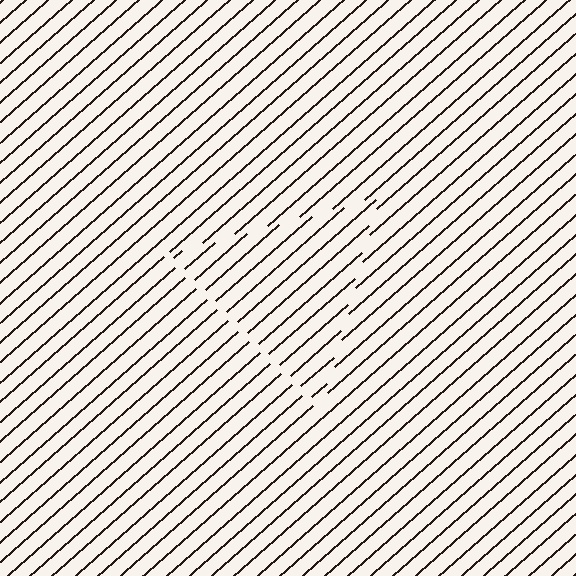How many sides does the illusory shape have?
3 sides — the line-ends trace a triangle.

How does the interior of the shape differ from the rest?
The interior of the shape contains the same grating, shifted by half a period — the contour is defined by the phase discontinuity where line-ends from the inner and outer gratings abut.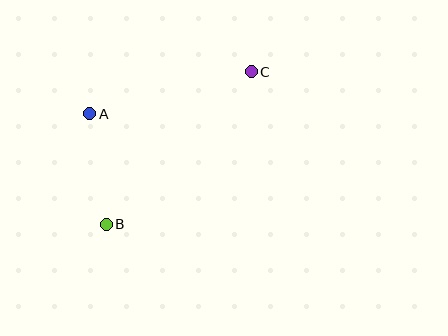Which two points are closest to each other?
Points A and B are closest to each other.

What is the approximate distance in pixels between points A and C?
The distance between A and C is approximately 167 pixels.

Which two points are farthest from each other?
Points B and C are farthest from each other.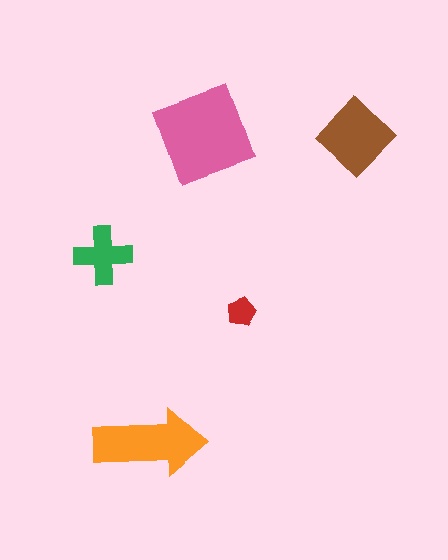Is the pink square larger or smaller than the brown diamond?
Larger.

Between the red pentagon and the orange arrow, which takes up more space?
The orange arrow.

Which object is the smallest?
The red pentagon.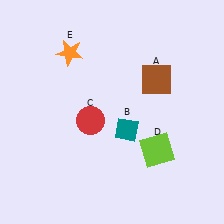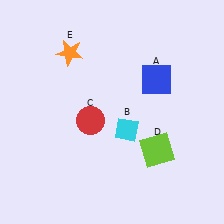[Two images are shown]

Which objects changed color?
A changed from brown to blue. B changed from teal to cyan.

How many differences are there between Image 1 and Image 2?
There are 2 differences between the two images.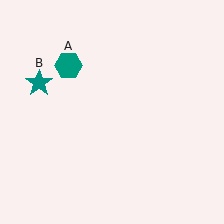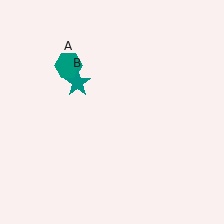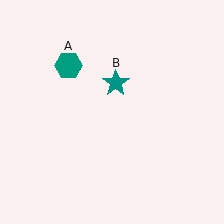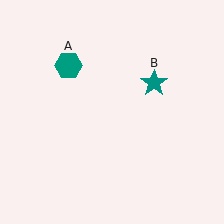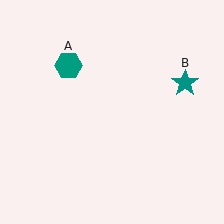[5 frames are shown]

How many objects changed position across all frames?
1 object changed position: teal star (object B).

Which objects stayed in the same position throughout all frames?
Teal hexagon (object A) remained stationary.